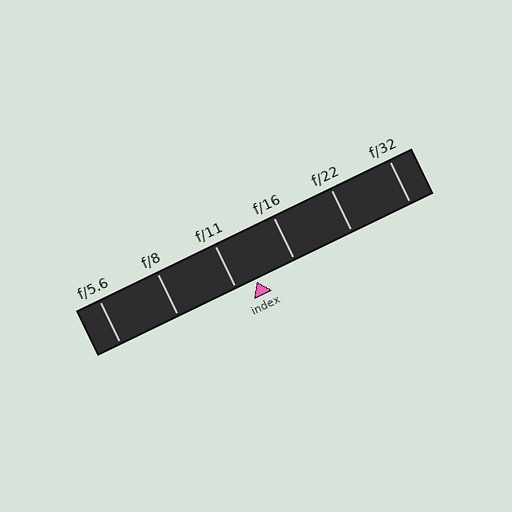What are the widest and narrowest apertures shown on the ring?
The widest aperture shown is f/5.6 and the narrowest is f/32.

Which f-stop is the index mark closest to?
The index mark is closest to f/11.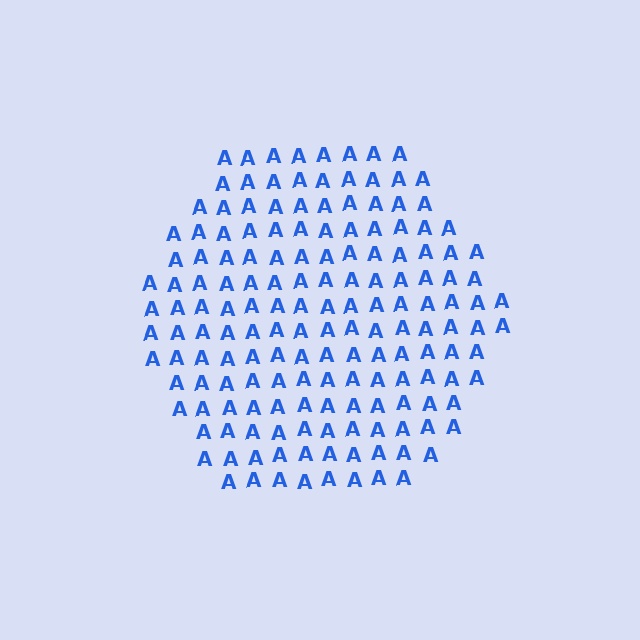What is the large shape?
The large shape is a hexagon.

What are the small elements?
The small elements are letter A's.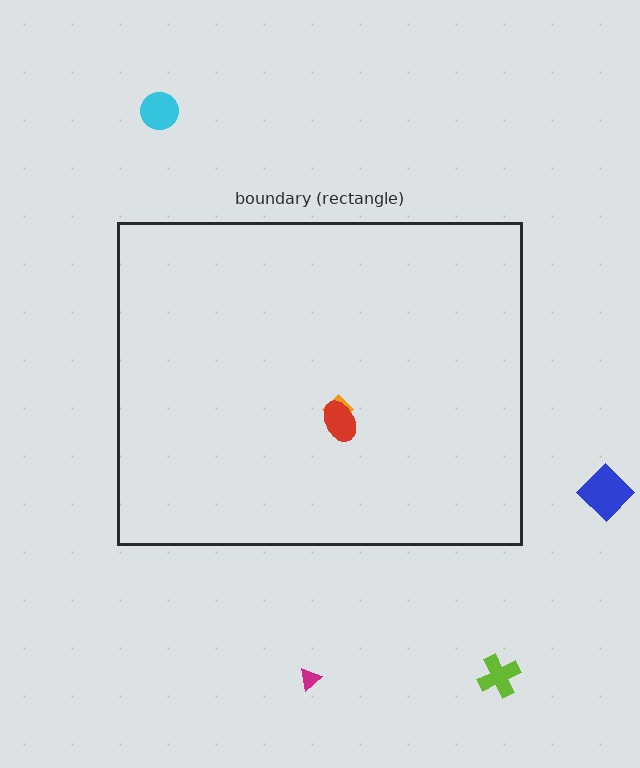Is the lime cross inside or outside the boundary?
Outside.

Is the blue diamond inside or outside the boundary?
Outside.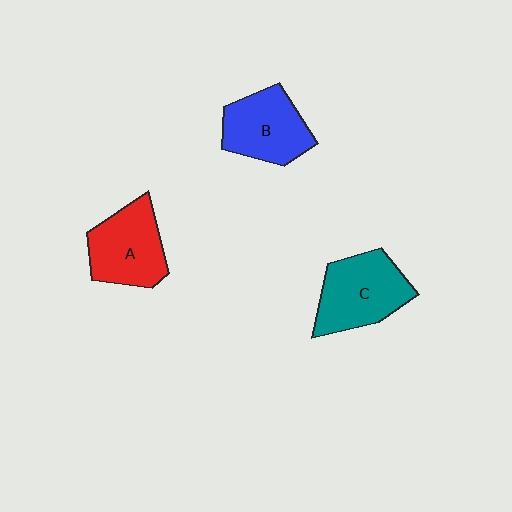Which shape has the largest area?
Shape C (teal).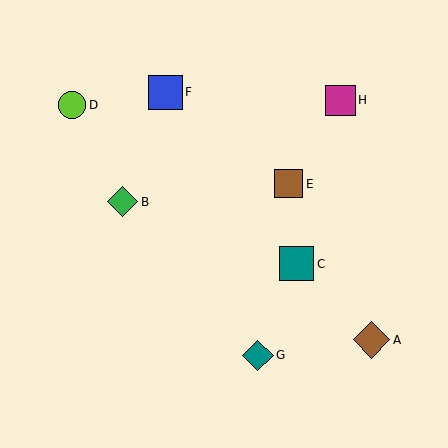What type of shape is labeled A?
Shape A is a brown diamond.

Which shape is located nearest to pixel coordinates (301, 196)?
The brown square (labeled E) at (288, 184) is nearest to that location.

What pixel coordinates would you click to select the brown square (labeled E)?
Click at (288, 184) to select the brown square E.